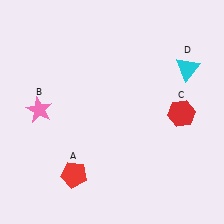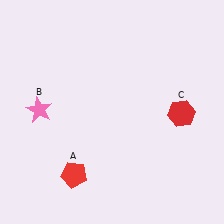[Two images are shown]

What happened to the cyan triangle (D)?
The cyan triangle (D) was removed in Image 2. It was in the top-right area of Image 1.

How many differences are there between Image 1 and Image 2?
There is 1 difference between the two images.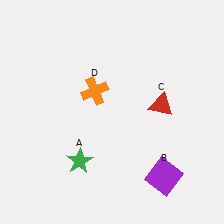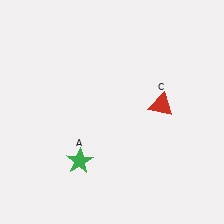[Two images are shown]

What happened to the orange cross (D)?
The orange cross (D) was removed in Image 2. It was in the top-left area of Image 1.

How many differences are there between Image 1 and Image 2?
There are 2 differences between the two images.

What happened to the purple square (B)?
The purple square (B) was removed in Image 2. It was in the bottom-right area of Image 1.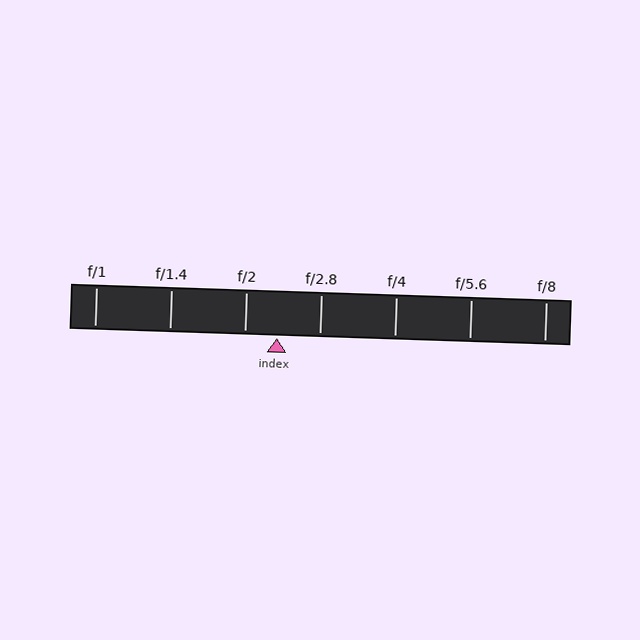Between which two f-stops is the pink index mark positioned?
The index mark is between f/2 and f/2.8.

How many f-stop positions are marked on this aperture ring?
There are 7 f-stop positions marked.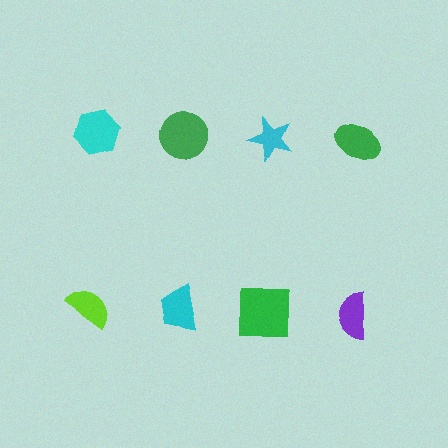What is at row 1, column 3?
A cyan star.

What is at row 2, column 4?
A purple semicircle.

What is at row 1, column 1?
A cyan hexagon.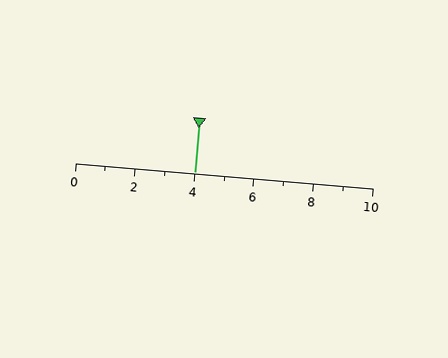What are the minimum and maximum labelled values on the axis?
The axis runs from 0 to 10.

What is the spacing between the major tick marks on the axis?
The major ticks are spaced 2 apart.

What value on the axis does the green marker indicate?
The marker indicates approximately 4.